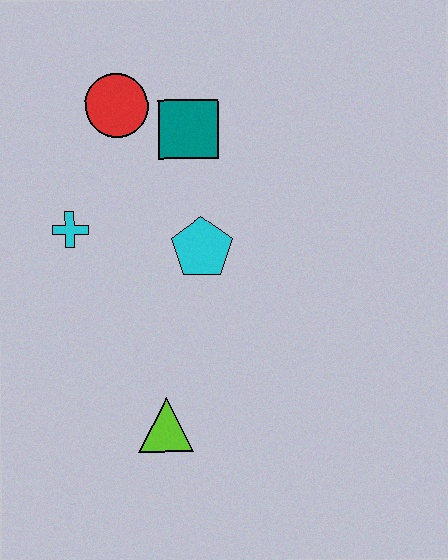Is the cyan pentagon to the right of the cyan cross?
Yes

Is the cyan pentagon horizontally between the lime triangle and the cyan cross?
No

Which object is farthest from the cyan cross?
The lime triangle is farthest from the cyan cross.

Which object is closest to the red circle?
The teal square is closest to the red circle.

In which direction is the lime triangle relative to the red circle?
The lime triangle is below the red circle.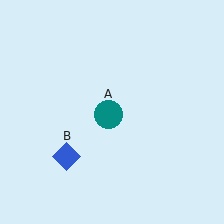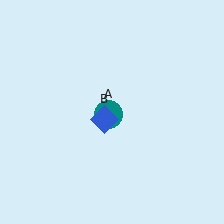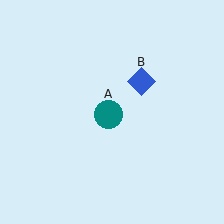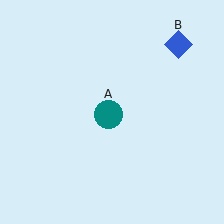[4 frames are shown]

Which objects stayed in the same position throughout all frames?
Teal circle (object A) remained stationary.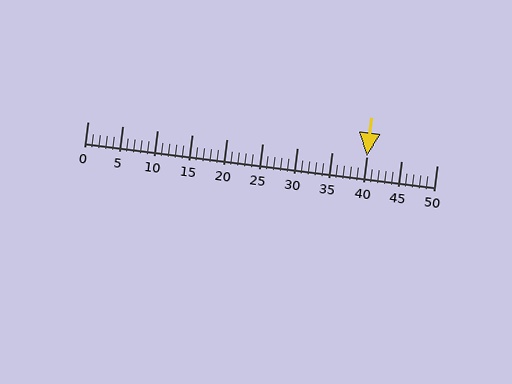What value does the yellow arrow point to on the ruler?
The yellow arrow points to approximately 40.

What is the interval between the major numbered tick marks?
The major tick marks are spaced 5 units apart.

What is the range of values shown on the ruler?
The ruler shows values from 0 to 50.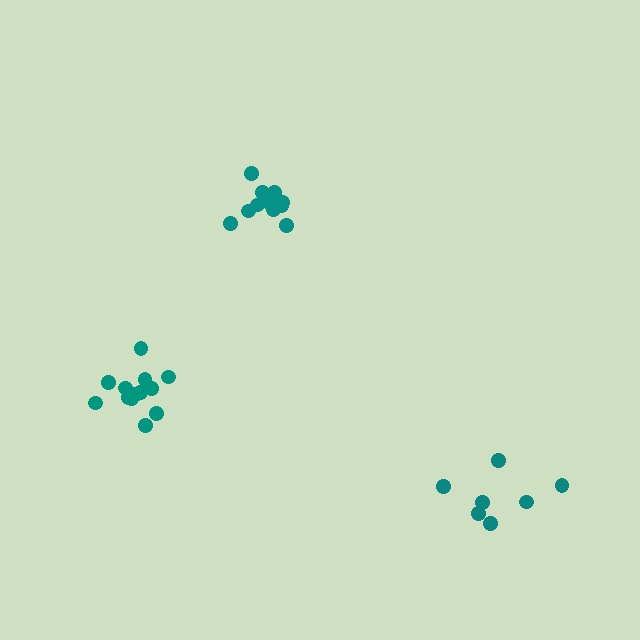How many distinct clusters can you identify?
There are 3 distinct clusters.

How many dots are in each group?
Group 1: 7 dots, Group 2: 12 dots, Group 3: 13 dots (32 total).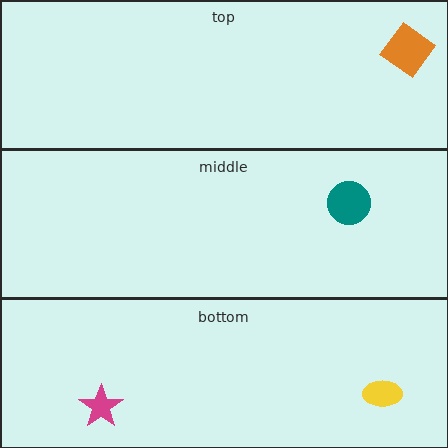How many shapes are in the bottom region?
2.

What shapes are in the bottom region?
The yellow ellipse, the magenta star.